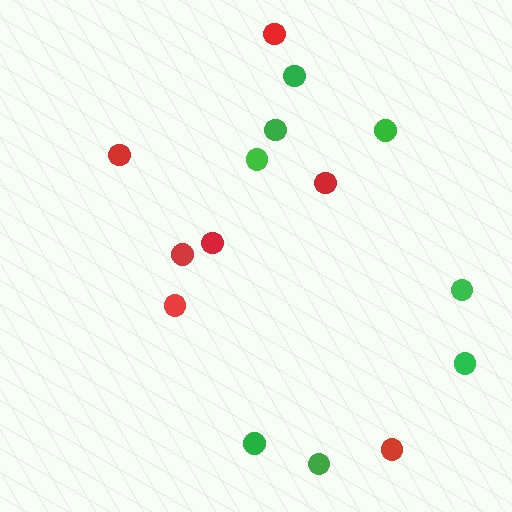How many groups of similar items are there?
There are 2 groups: one group of red circles (7) and one group of green circles (8).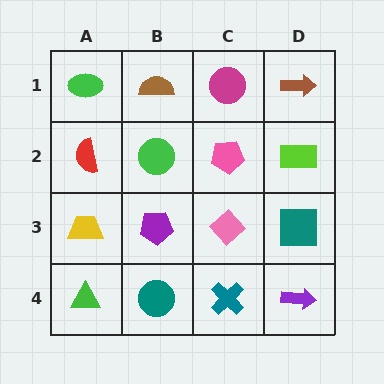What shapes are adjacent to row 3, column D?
A lime rectangle (row 2, column D), a purple arrow (row 4, column D), a pink diamond (row 3, column C).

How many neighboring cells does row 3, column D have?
3.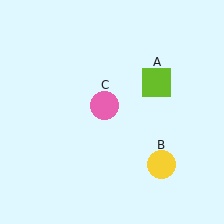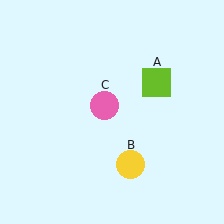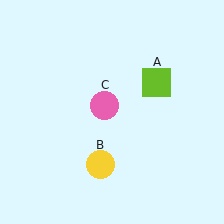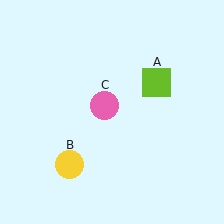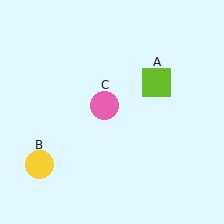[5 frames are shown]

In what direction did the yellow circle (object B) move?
The yellow circle (object B) moved left.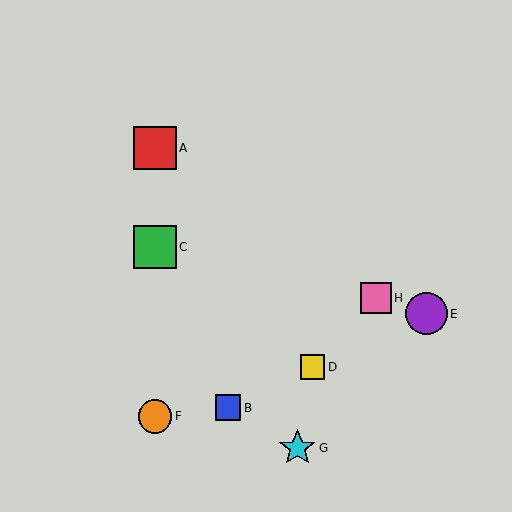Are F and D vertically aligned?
No, F is at x≈155 and D is at x≈312.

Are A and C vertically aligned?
Yes, both are at x≈155.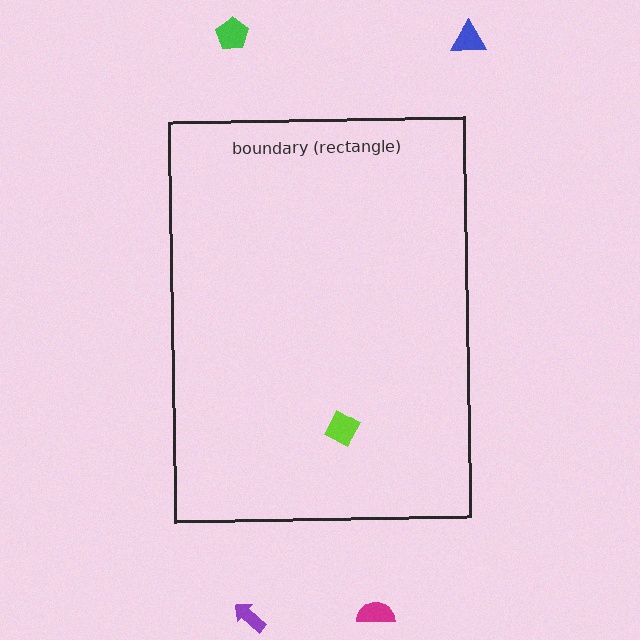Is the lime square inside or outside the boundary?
Inside.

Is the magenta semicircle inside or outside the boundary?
Outside.